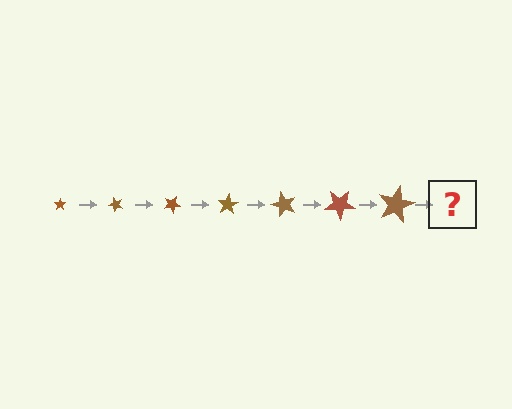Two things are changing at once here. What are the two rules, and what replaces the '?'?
The two rules are that the star grows larger each step and it rotates 50 degrees each step. The '?' should be a star, larger than the previous one and rotated 350 degrees from the start.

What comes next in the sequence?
The next element should be a star, larger than the previous one and rotated 350 degrees from the start.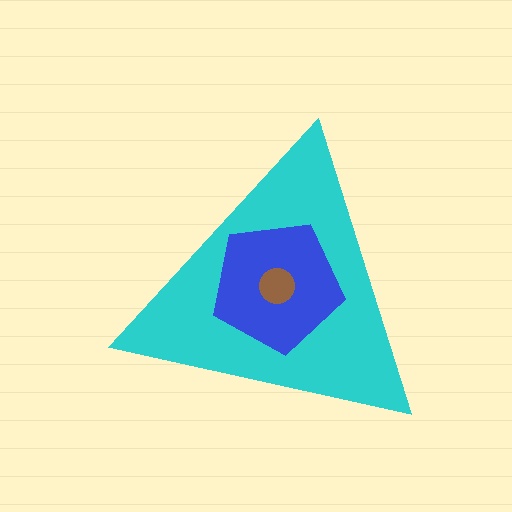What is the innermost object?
The brown circle.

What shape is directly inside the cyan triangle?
The blue pentagon.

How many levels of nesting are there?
3.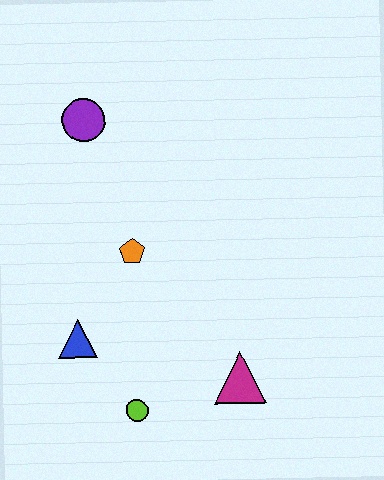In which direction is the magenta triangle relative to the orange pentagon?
The magenta triangle is below the orange pentagon.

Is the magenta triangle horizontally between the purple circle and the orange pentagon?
No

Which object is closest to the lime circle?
The blue triangle is closest to the lime circle.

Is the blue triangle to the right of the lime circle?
No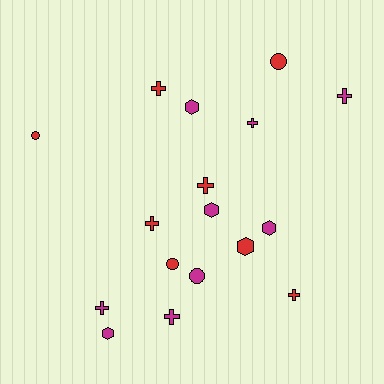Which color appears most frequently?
Magenta, with 9 objects.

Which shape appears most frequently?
Cross, with 8 objects.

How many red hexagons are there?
There is 1 red hexagon.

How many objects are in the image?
There are 17 objects.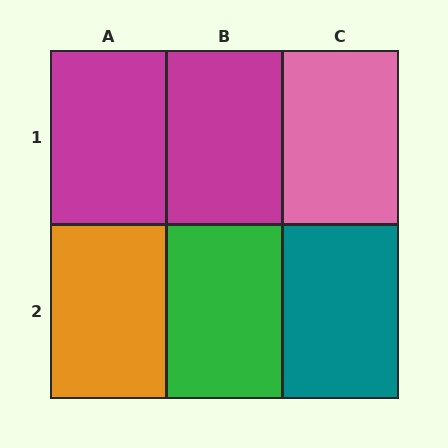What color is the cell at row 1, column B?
Magenta.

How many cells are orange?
1 cell is orange.